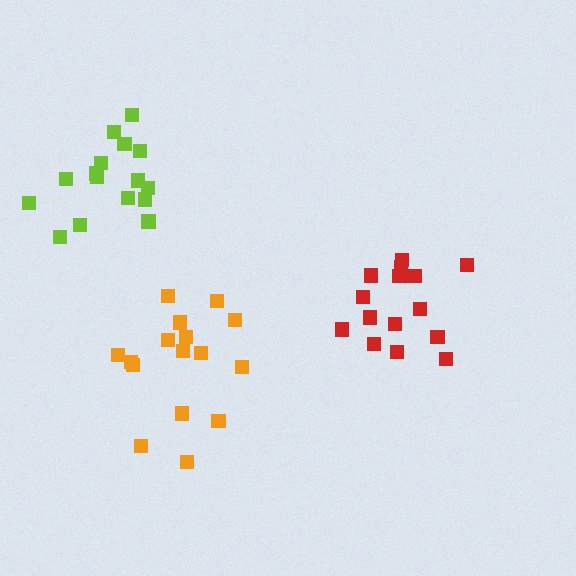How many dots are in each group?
Group 1: 16 dots, Group 2: 16 dots, Group 3: 16 dots (48 total).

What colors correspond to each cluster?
The clusters are colored: orange, red, lime.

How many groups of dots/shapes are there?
There are 3 groups.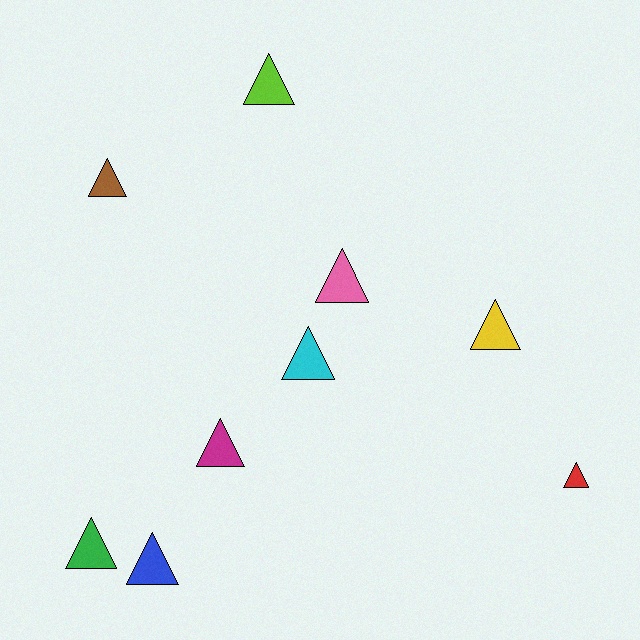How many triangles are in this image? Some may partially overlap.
There are 9 triangles.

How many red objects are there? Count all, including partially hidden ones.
There is 1 red object.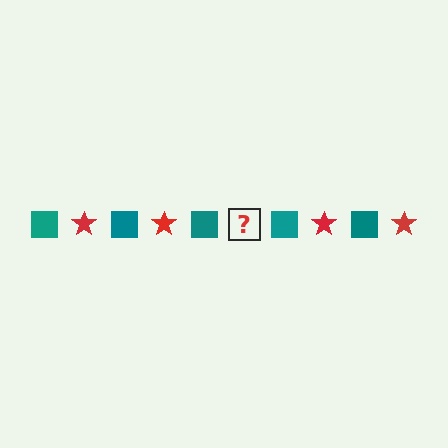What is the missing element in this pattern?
The missing element is a red star.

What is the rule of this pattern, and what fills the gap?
The rule is that the pattern alternates between teal square and red star. The gap should be filled with a red star.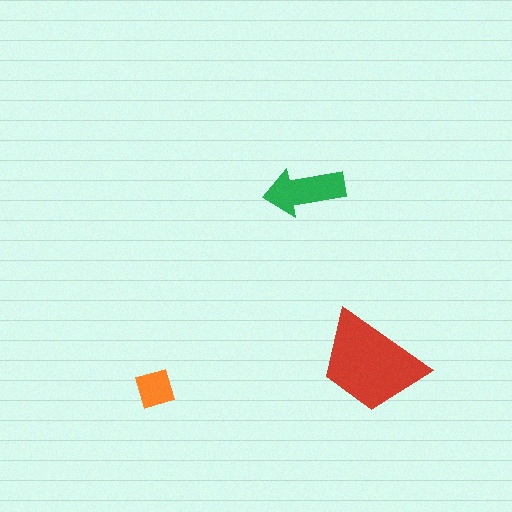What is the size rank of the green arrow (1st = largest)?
2nd.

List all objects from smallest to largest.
The orange square, the green arrow, the red trapezoid.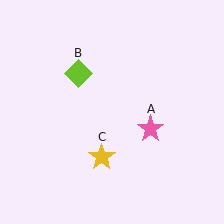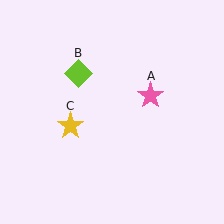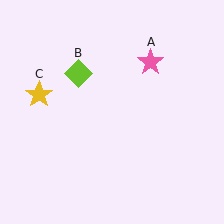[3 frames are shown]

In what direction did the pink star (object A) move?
The pink star (object A) moved up.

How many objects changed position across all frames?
2 objects changed position: pink star (object A), yellow star (object C).